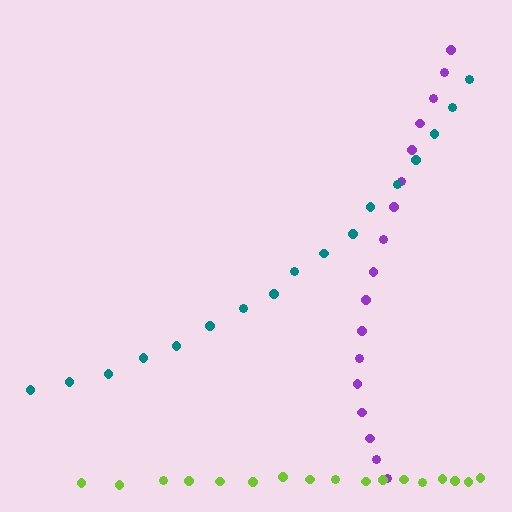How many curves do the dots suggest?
There are 3 distinct paths.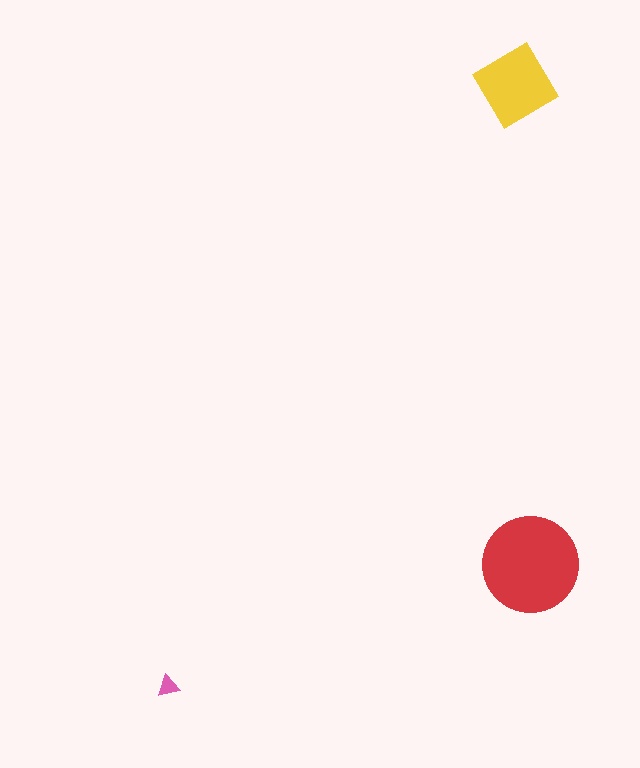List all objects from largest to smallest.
The red circle, the yellow diamond, the pink triangle.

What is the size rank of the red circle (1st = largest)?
1st.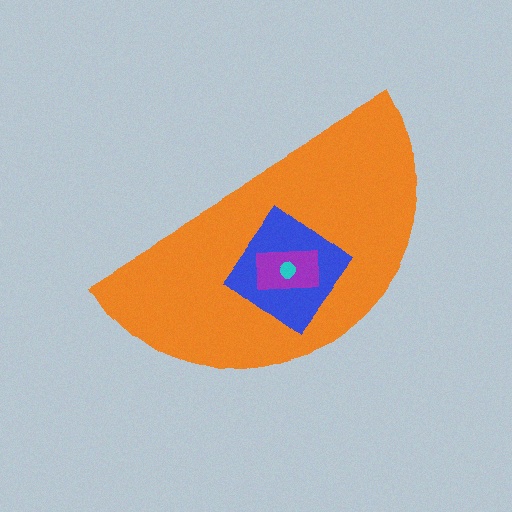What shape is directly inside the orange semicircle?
The blue diamond.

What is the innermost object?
The cyan circle.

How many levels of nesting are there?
4.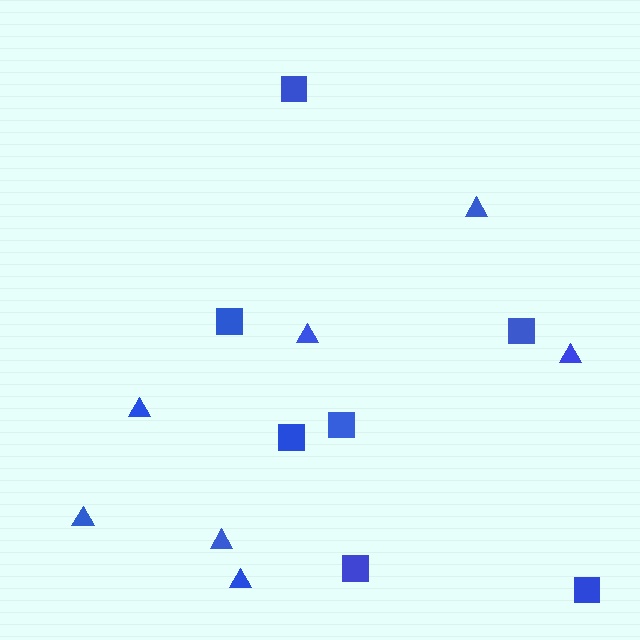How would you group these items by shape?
There are 2 groups: one group of triangles (7) and one group of squares (7).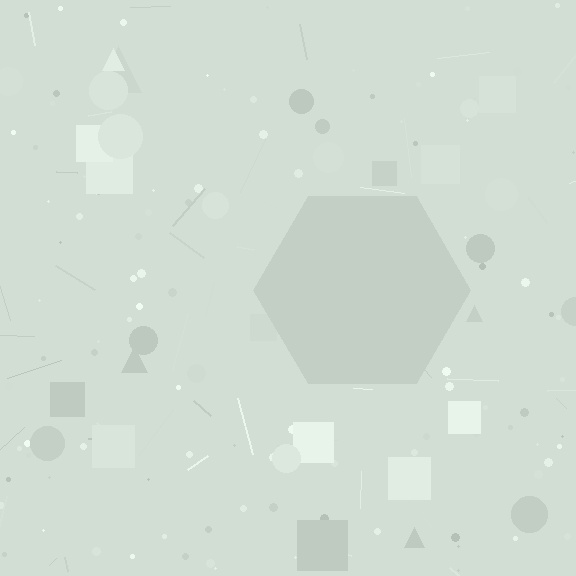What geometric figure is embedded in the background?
A hexagon is embedded in the background.